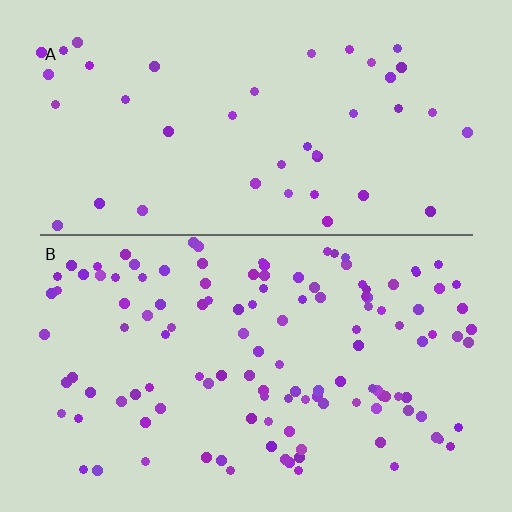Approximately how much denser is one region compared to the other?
Approximately 2.9× — region B over region A.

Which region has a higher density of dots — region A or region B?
B (the bottom).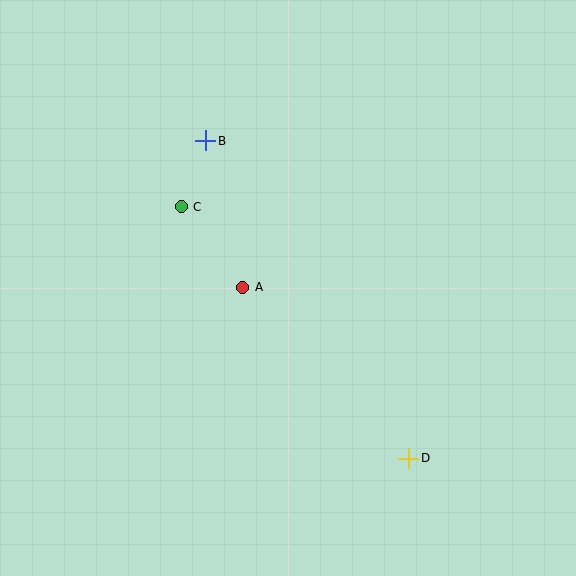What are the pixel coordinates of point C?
Point C is at (181, 207).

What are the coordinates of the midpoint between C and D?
The midpoint between C and D is at (295, 333).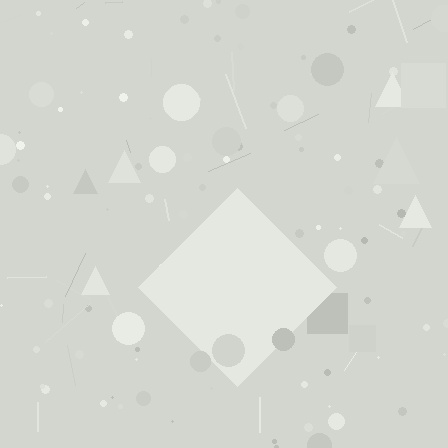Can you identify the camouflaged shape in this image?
The camouflaged shape is a diamond.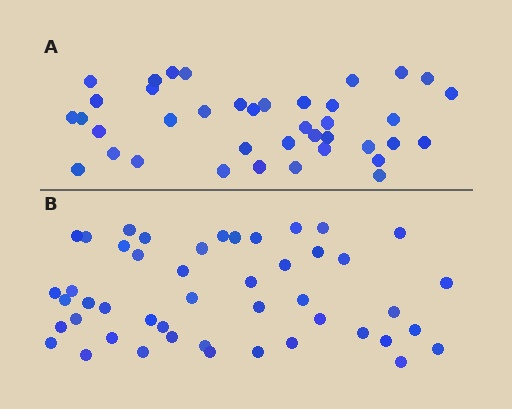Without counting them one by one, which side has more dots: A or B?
Region B (the bottom region) has more dots.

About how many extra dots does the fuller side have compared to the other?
Region B has roughly 8 or so more dots than region A.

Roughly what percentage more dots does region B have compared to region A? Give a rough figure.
About 20% more.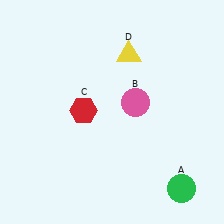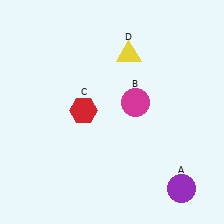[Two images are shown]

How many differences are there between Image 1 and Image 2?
There are 2 differences between the two images.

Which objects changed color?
A changed from green to purple. B changed from pink to magenta.